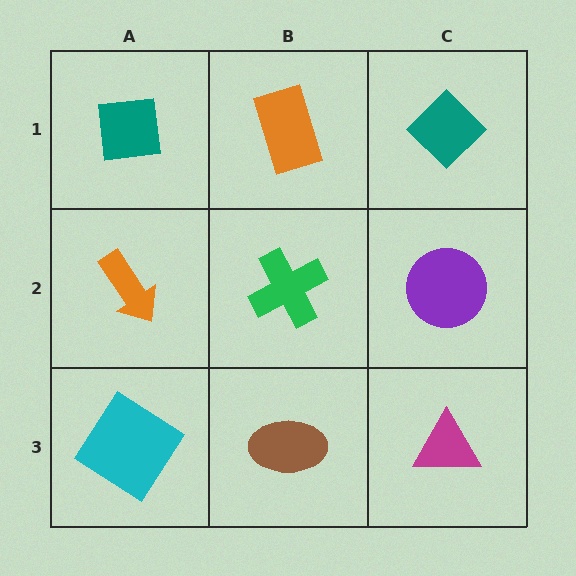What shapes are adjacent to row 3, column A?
An orange arrow (row 2, column A), a brown ellipse (row 3, column B).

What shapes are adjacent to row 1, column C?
A purple circle (row 2, column C), an orange rectangle (row 1, column B).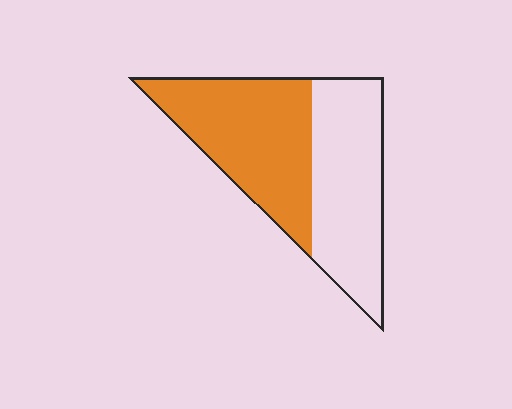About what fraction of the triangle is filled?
About one half (1/2).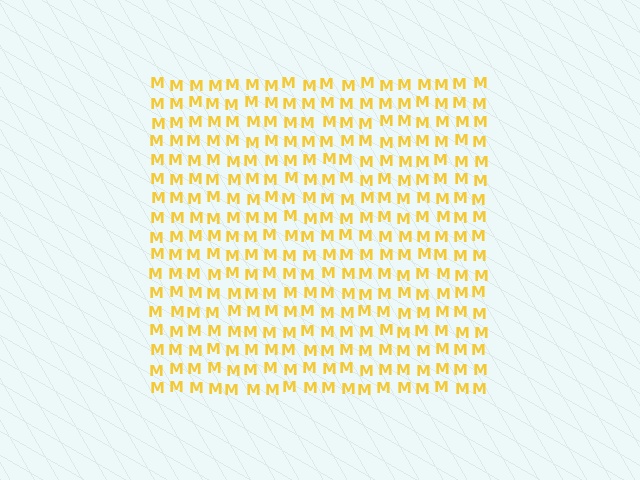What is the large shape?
The large shape is a square.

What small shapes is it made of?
It is made of small letter M's.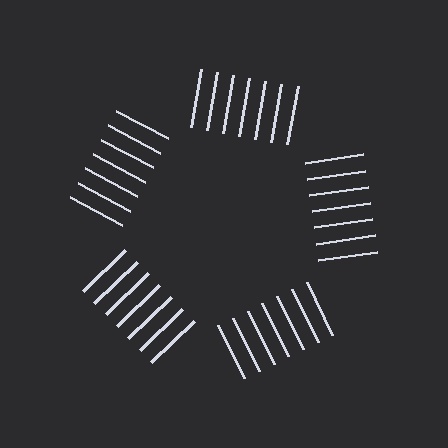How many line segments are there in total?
35 — 7 along each of the 5 edges.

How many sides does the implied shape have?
5 sides — the line-ends trace a pentagon.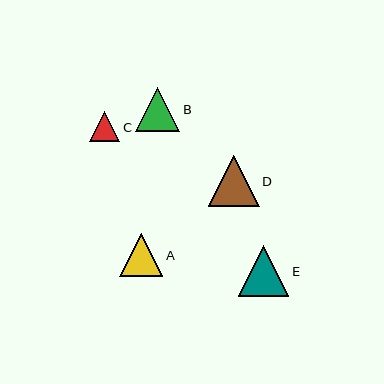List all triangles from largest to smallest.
From largest to smallest: D, E, B, A, C.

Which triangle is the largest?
Triangle D is the largest with a size of approximately 51 pixels.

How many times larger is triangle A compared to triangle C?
Triangle A is approximately 1.4 times the size of triangle C.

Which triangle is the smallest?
Triangle C is the smallest with a size of approximately 30 pixels.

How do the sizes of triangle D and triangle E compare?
Triangle D and triangle E are approximately the same size.